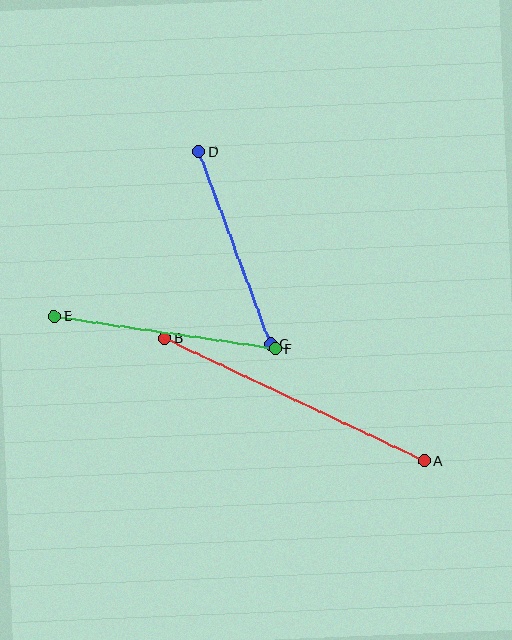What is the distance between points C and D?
The distance is approximately 205 pixels.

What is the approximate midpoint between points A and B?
The midpoint is at approximately (294, 400) pixels.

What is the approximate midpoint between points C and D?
The midpoint is at approximately (235, 248) pixels.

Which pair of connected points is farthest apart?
Points A and B are farthest apart.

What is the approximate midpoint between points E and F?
The midpoint is at approximately (165, 333) pixels.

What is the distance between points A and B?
The distance is approximately 287 pixels.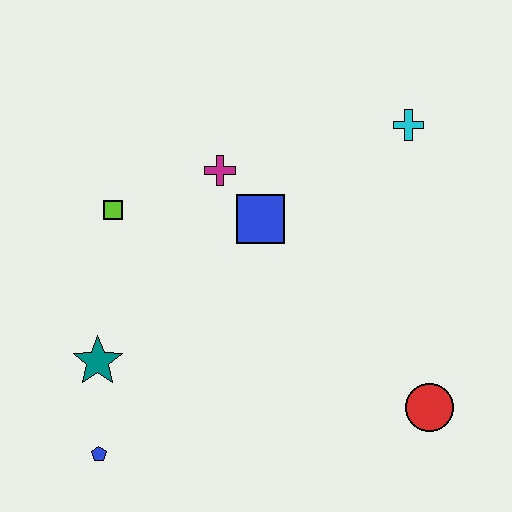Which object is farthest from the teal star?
The cyan cross is farthest from the teal star.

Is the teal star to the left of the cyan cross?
Yes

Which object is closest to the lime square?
The magenta cross is closest to the lime square.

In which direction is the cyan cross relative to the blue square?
The cyan cross is to the right of the blue square.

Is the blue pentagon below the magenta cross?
Yes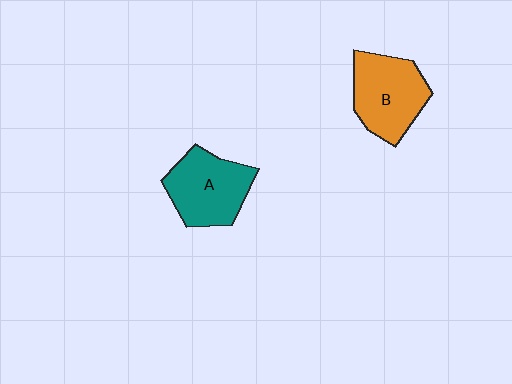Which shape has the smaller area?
Shape A (teal).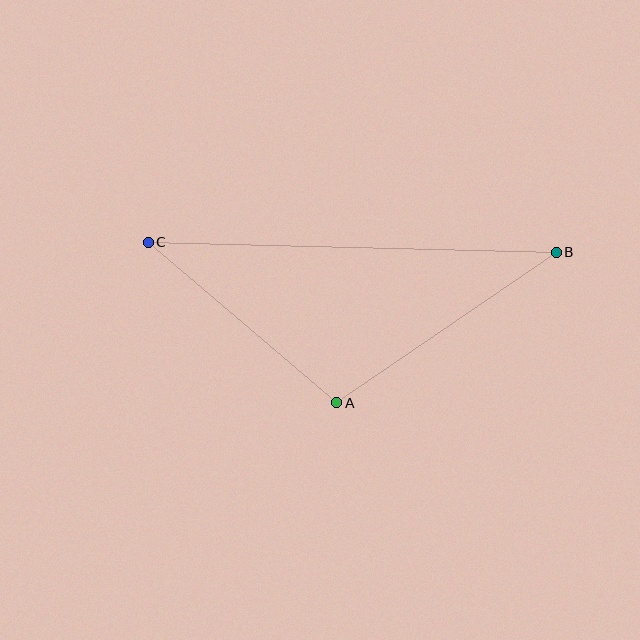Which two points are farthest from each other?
Points B and C are farthest from each other.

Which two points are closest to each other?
Points A and C are closest to each other.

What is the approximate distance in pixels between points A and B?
The distance between A and B is approximately 266 pixels.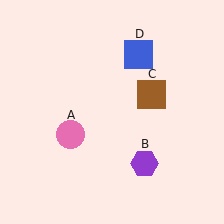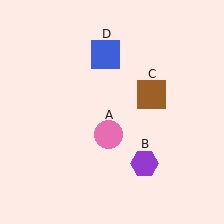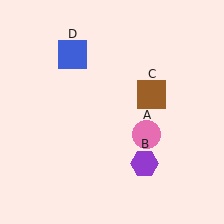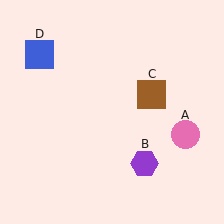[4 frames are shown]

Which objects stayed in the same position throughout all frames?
Purple hexagon (object B) and brown square (object C) remained stationary.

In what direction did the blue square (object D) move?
The blue square (object D) moved left.